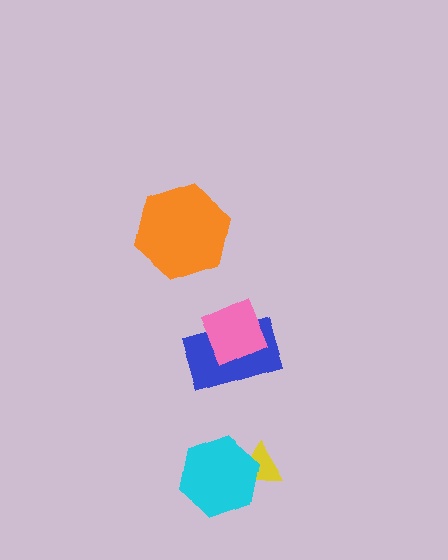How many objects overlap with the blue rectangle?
1 object overlaps with the blue rectangle.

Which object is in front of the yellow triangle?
The cyan hexagon is in front of the yellow triangle.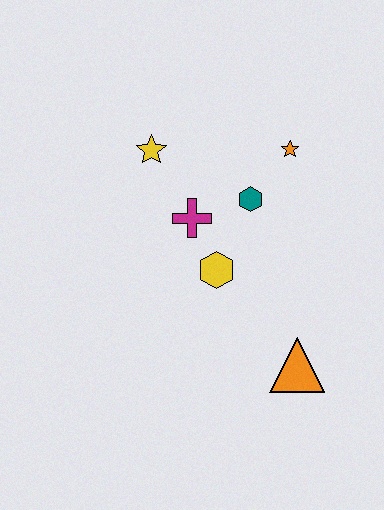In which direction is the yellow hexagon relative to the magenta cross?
The yellow hexagon is below the magenta cross.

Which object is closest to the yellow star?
The magenta cross is closest to the yellow star.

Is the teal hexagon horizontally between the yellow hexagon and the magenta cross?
No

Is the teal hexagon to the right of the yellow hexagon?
Yes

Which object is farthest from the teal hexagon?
The orange triangle is farthest from the teal hexagon.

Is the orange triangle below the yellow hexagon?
Yes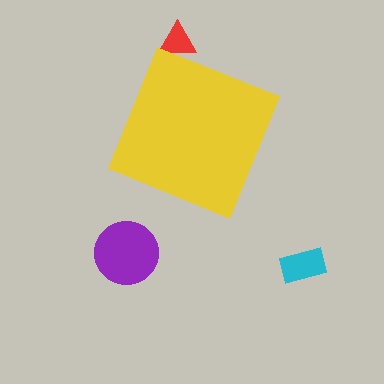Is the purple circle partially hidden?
No, the purple circle is fully visible.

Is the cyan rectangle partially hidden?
No, the cyan rectangle is fully visible.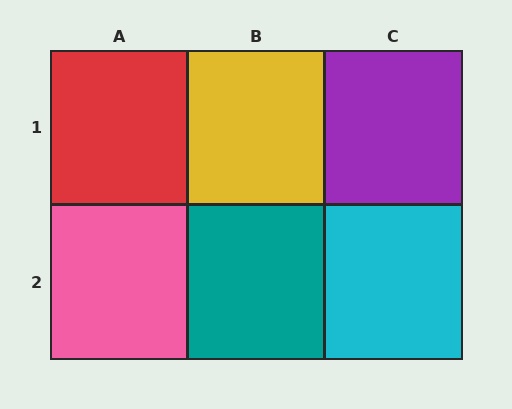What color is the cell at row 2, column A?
Pink.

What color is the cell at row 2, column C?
Cyan.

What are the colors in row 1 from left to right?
Red, yellow, purple.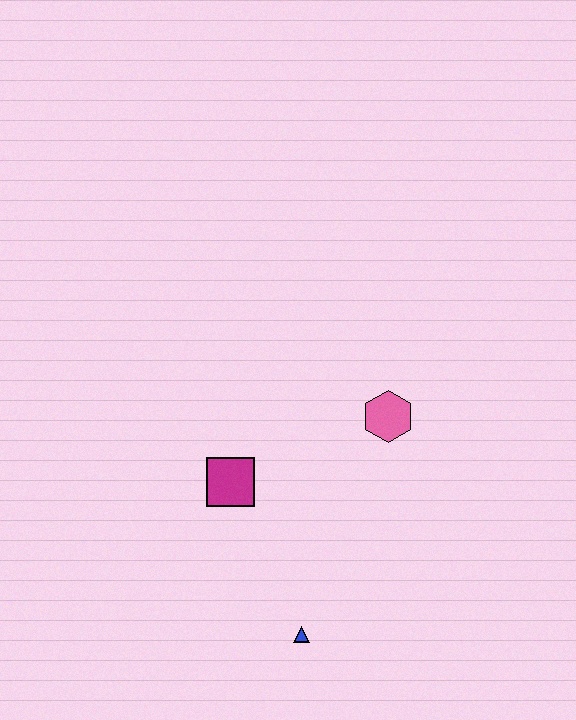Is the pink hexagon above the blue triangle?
Yes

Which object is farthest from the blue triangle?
The pink hexagon is farthest from the blue triangle.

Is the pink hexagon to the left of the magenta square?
No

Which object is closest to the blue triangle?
The magenta square is closest to the blue triangle.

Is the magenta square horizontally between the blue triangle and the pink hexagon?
No